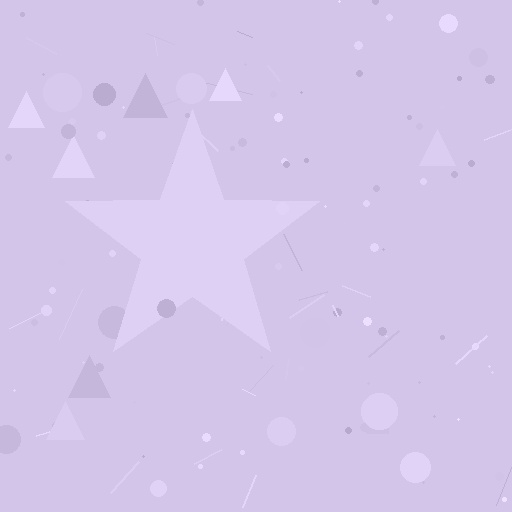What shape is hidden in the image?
A star is hidden in the image.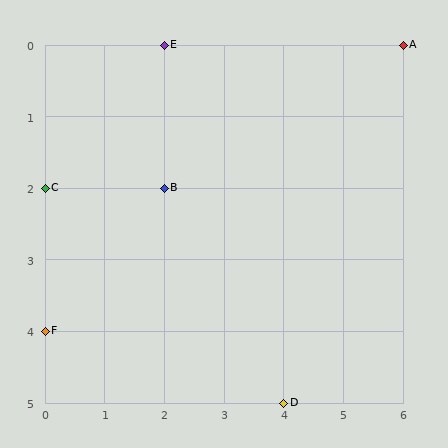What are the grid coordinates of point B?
Point B is at grid coordinates (2, 2).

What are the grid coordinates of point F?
Point F is at grid coordinates (0, 4).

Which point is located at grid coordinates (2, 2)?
Point B is at (2, 2).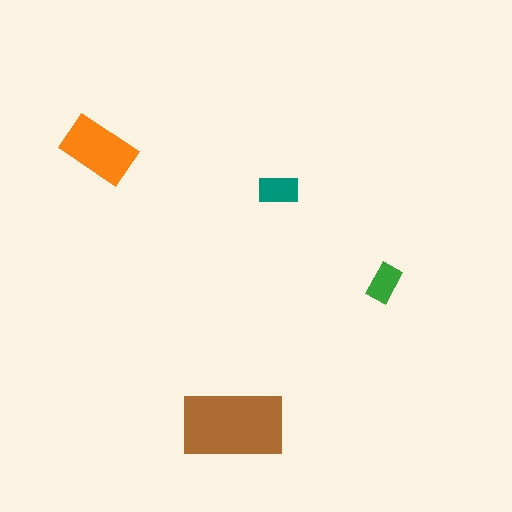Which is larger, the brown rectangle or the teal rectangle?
The brown one.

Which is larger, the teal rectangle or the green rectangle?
The teal one.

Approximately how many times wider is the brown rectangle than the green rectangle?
About 2.5 times wider.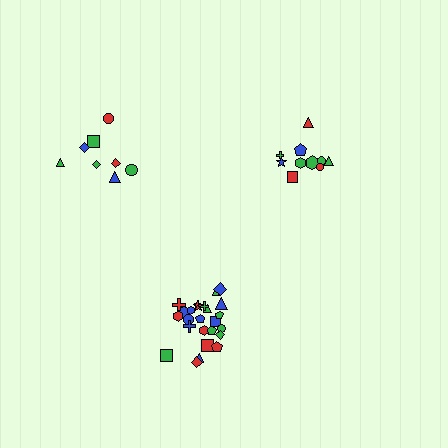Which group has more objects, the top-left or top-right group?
The top-right group.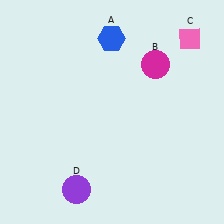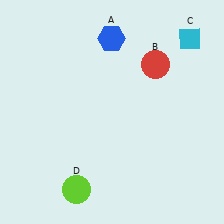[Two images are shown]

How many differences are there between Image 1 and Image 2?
There are 3 differences between the two images.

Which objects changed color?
B changed from magenta to red. C changed from pink to cyan. D changed from purple to lime.